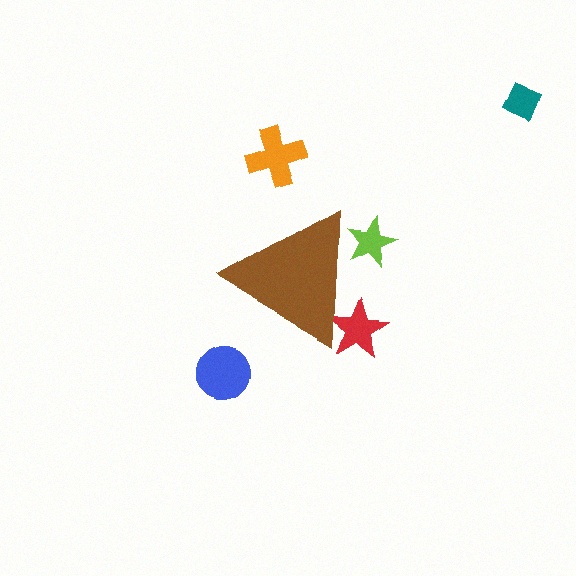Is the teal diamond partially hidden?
No, the teal diamond is fully visible.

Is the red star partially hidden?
Yes, the red star is partially hidden behind the brown triangle.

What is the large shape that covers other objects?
A brown triangle.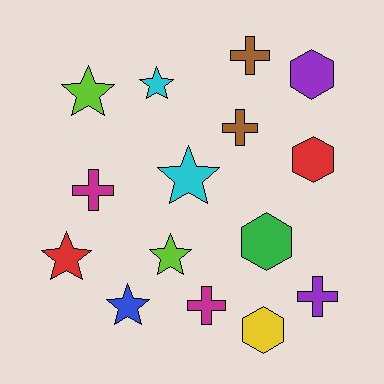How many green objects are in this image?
There is 1 green object.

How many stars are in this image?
There are 6 stars.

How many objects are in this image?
There are 15 objects.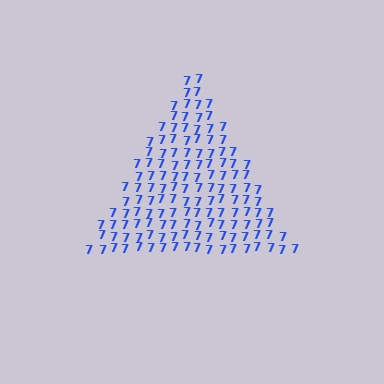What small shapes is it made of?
It is made of small digit 7's.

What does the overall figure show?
The overall figure shows a triangle.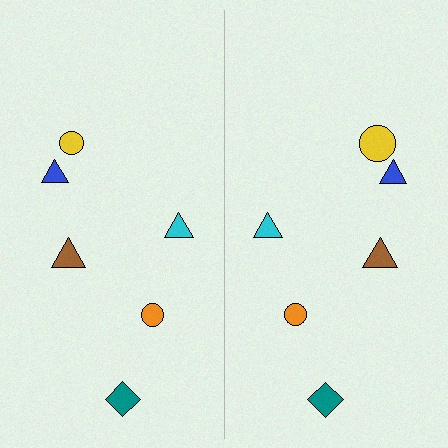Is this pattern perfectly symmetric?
No, the pattern is not perfectly symmetric. The yellow circle on the right side has a different size than its mirror counterpart.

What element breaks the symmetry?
The yellow circle on the right side has a different size than its mirror counterpart.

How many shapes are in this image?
There are 12 shapes in this image.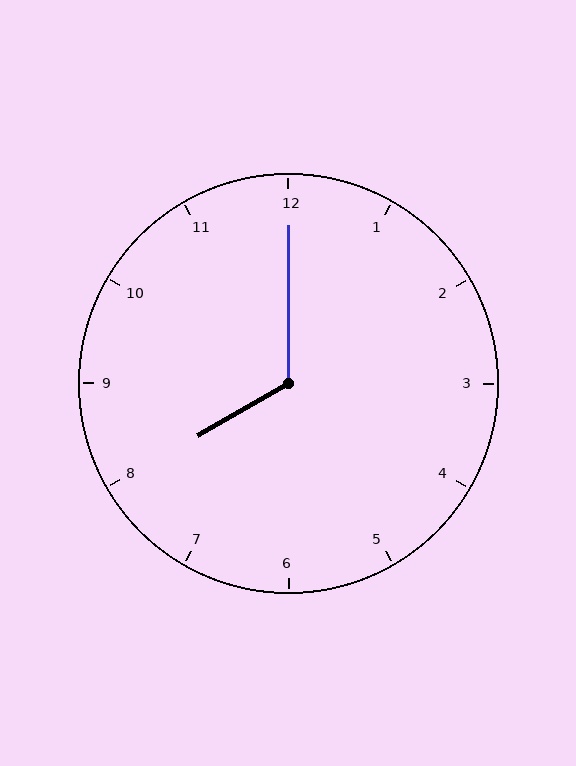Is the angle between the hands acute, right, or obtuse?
It is obtuse.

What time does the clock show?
8:00.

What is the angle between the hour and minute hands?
Approximately 120 degrees.